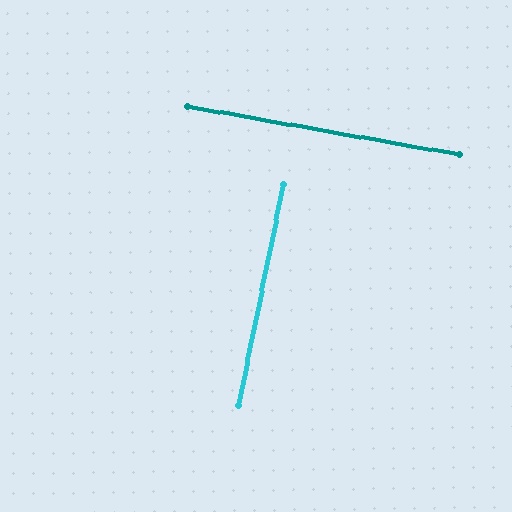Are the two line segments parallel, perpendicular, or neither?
Perpendicular — they meet at approximately 89°.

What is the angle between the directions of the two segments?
Approximately 89 degrees.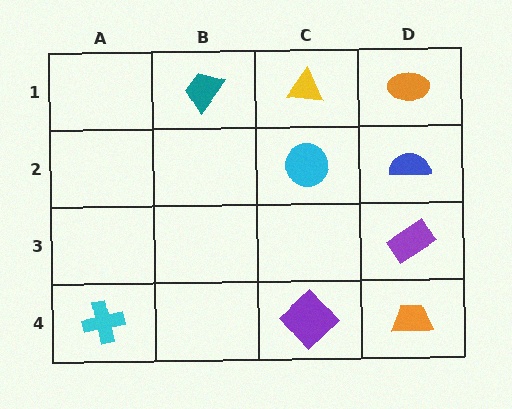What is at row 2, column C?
A cyan circle.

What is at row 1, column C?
A yellow triangle.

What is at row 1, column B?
A teal trapezoid.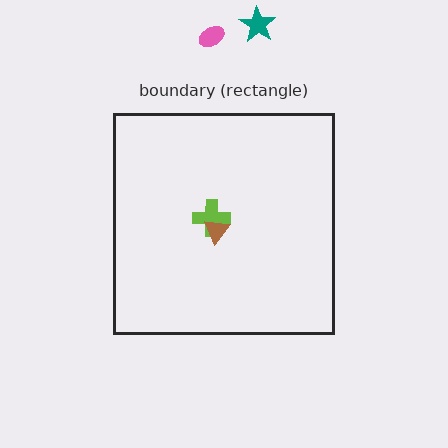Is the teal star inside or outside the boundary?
Outside.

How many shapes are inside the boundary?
2 inside, 2 outside.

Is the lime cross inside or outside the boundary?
Inside.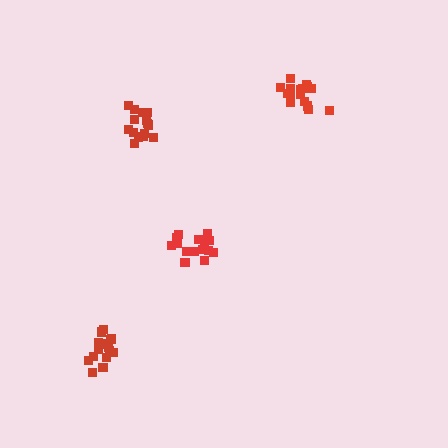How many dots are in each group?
Group 1: 16 dots, Group 2: 17 dots, Group 3: 16 dots, Group 4: 17 dots (66 total).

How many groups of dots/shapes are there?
There are 4 groups.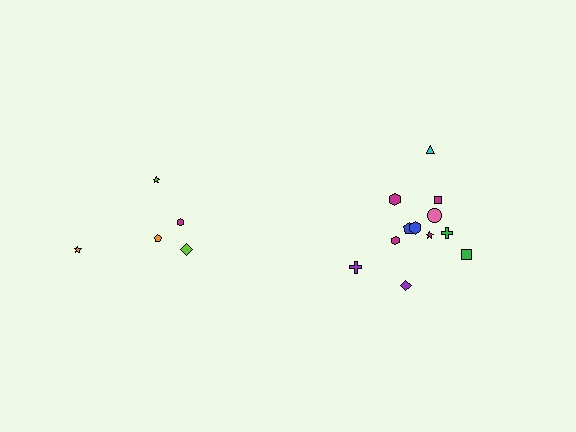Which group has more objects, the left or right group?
The right group.